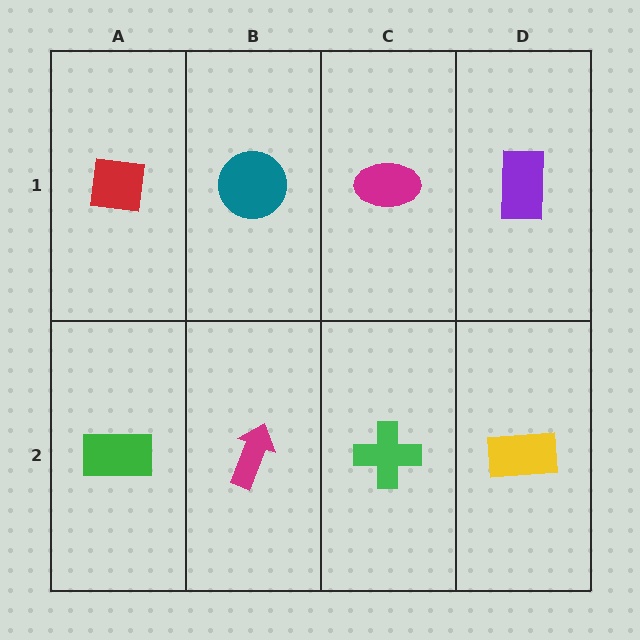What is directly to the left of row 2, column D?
A green cross.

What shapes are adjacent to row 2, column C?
A magenta ellipse (row 1, column C), a magenta arrow (row 2, column B), a yellow rectangle (row 2, column D).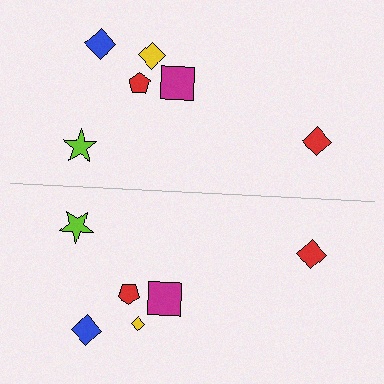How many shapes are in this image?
There are 12 shapes in this image.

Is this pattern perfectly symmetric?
No, the pattern is not perfectly symmetric. The yellow diamond on the bottom side has a different size than its mirror counterpart.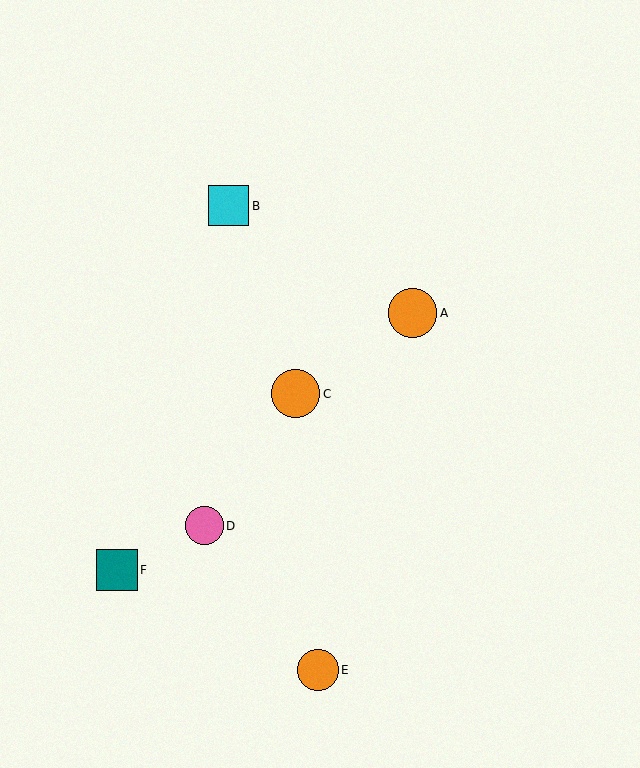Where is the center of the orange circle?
The center of the orange circle is at (412, 313).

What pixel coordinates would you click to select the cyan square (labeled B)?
Click at (229, 206) to select the cyan square B.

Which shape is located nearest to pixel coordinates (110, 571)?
The teal square (labeled F) at (117, 570) is nearest to that location.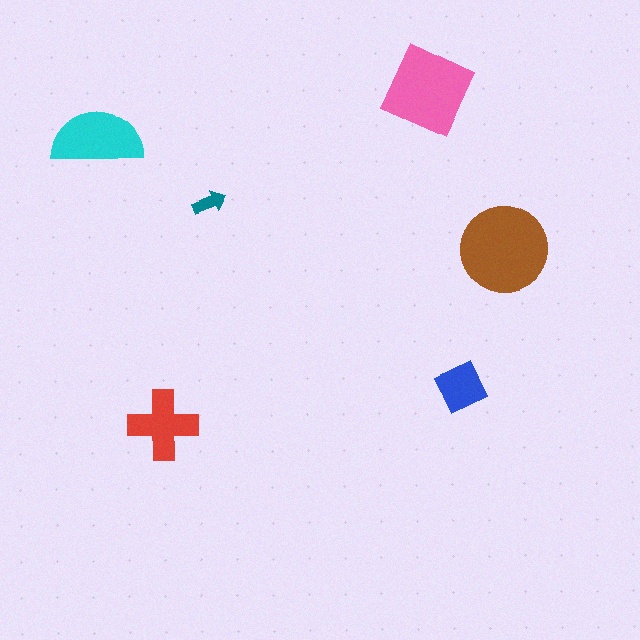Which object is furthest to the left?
The cyan semicircle is leftmost.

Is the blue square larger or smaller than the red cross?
Smaller.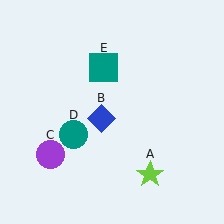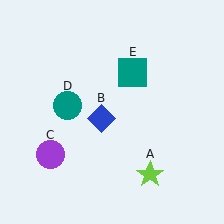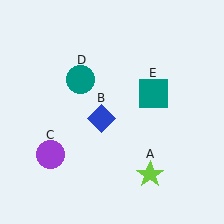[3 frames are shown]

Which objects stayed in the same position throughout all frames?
Lime star (object A) and blue diamond (object B) and purple circle (object C) remained stationary.